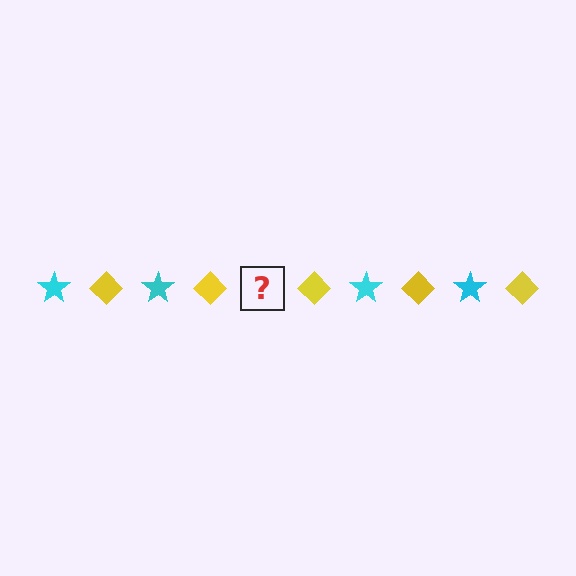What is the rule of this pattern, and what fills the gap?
The rule is that the pattern alternates between cyan star and yellow diamond. The gap should be filled with a cyan star.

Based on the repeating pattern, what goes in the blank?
The blank should be a cyan star.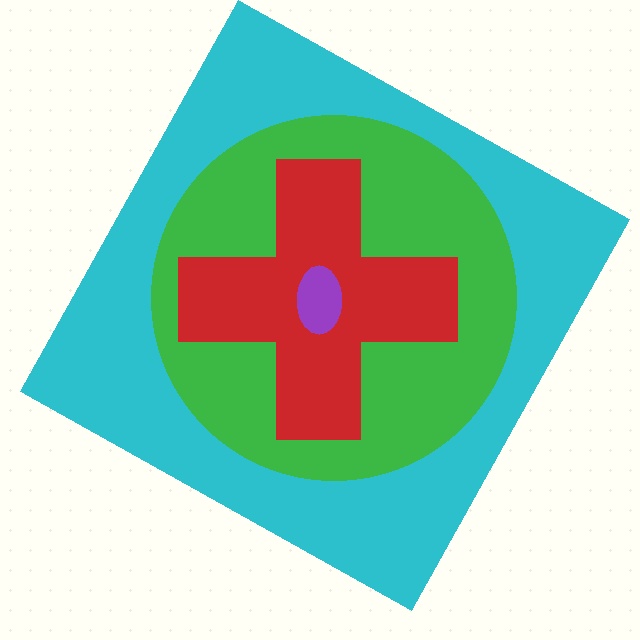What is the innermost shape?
The purple ellipse.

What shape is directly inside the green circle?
The red cross.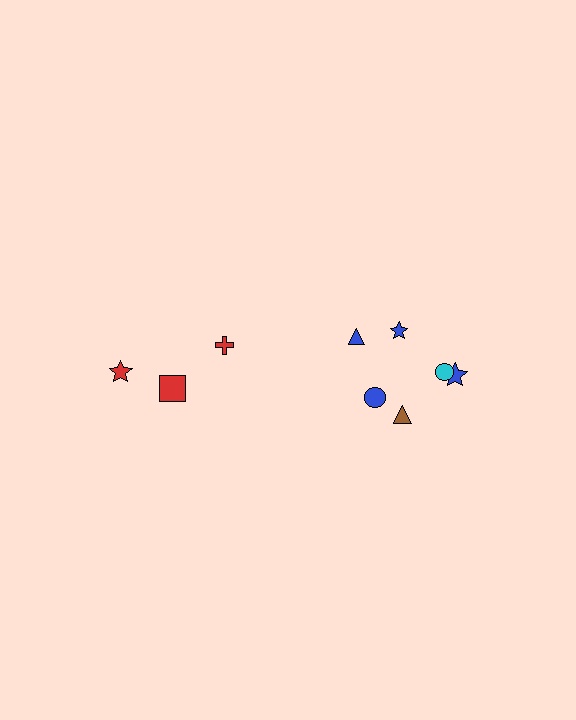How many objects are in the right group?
There are 6 objects.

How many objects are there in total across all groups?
There are 9 objects.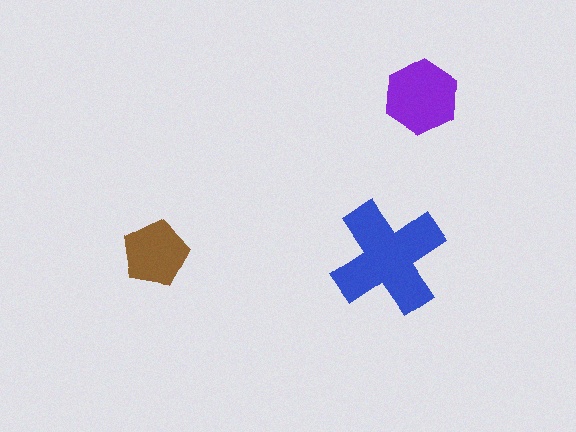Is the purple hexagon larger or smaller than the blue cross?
Smaller.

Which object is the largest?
The blue cross.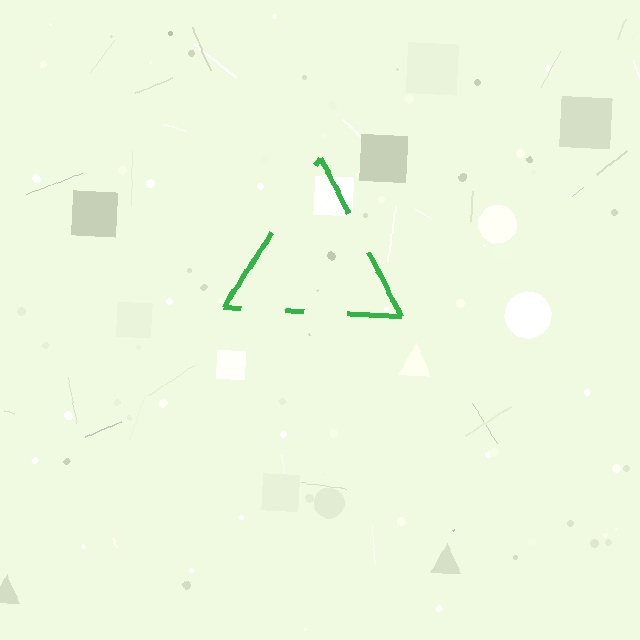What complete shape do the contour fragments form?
The contour fragments form a triangle.